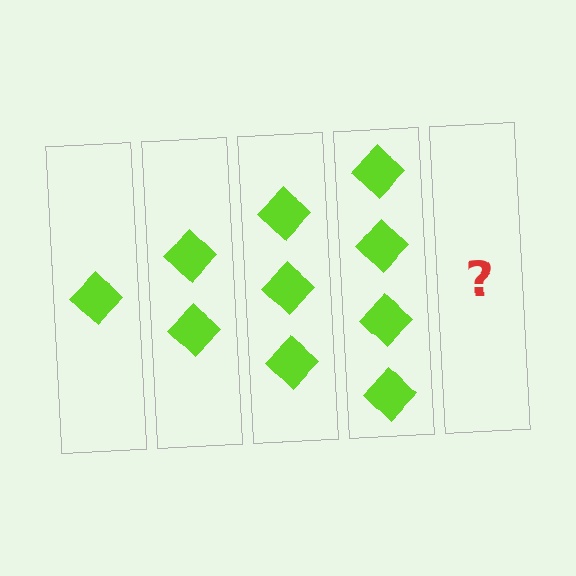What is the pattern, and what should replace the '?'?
The pattern is that each step adds one more diamond. The '?' should be 5 diamonds.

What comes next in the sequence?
The next element should be 5 diamonds.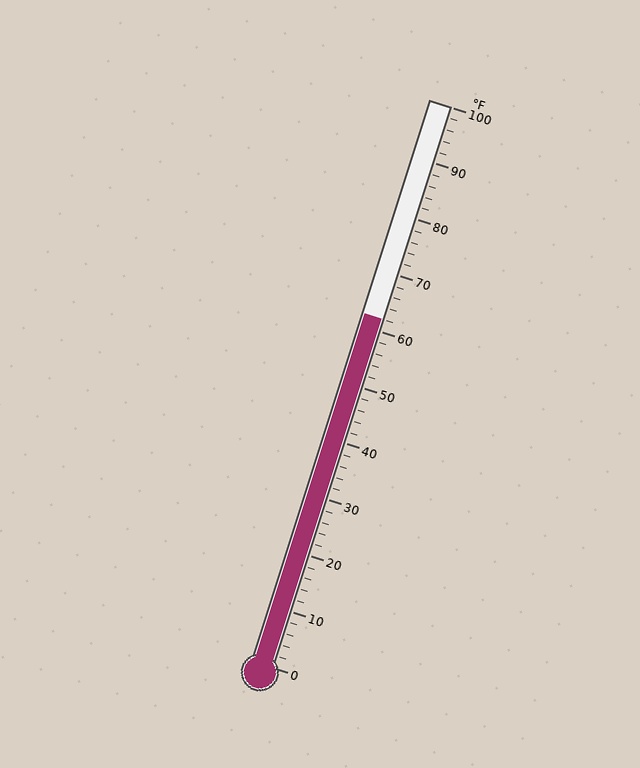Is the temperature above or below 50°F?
The temperature is above 50°F.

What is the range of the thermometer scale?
The thermometer scale ranges from 0°F to 100°F.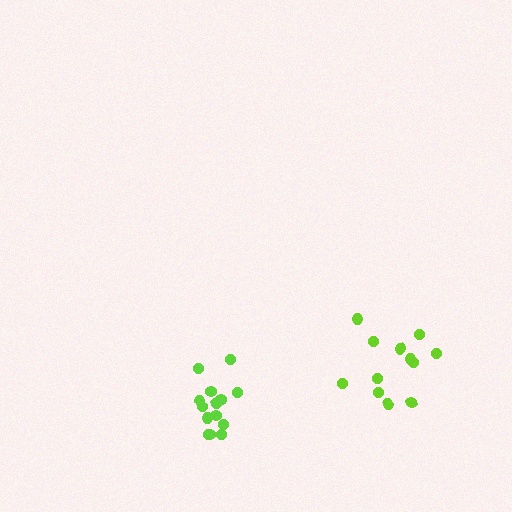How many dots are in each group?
Group 1: 12 dots, Group 2: 14 dots (26 total).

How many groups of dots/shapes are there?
There are 2 groups.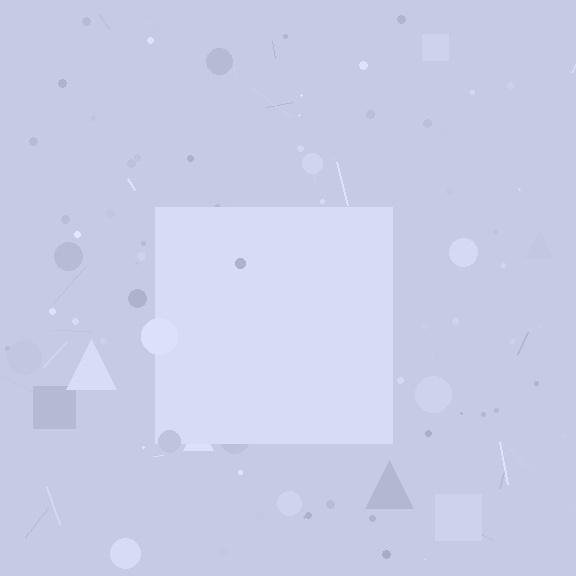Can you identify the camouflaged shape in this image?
The camouflaged shape is a square.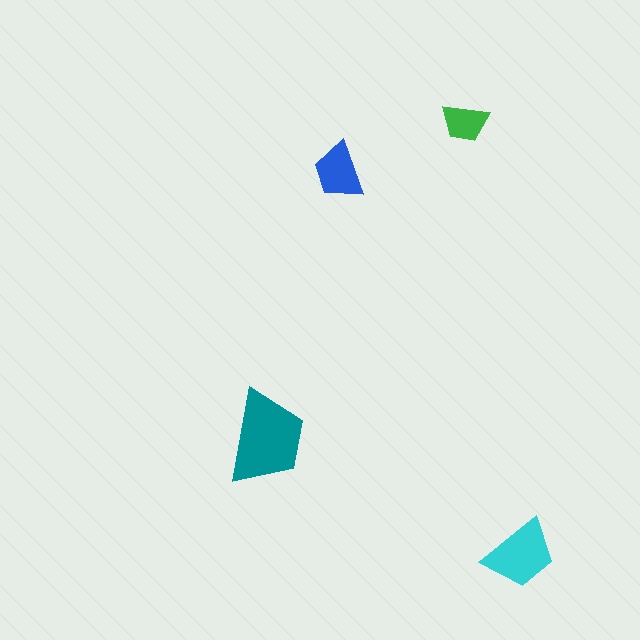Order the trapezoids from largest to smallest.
the teal one, the cyan one, the blue one, the green one.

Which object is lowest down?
The cyan trapezoid is bottommost.